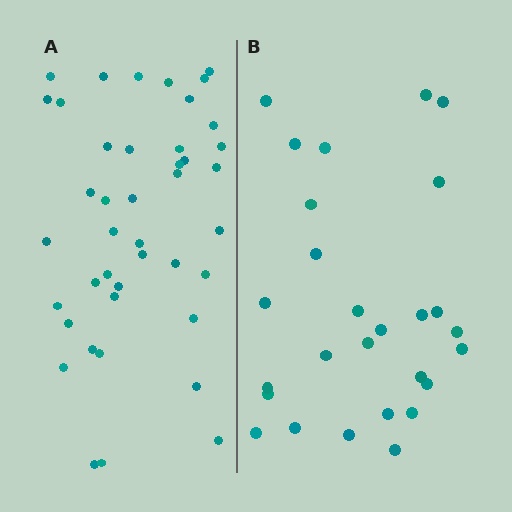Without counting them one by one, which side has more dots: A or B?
Region A (the left region) has more dots.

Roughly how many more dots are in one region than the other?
Region A has approximately 15 more dots than region B.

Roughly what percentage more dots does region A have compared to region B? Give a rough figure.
About 55% more.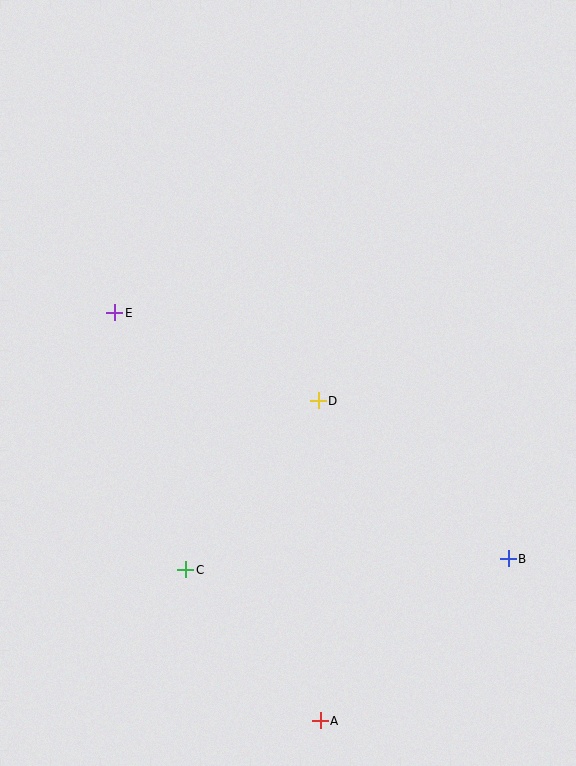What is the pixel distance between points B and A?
The distance between B and A is 248 pixels.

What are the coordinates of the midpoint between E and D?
The midpoint between E and D is at (216, 357).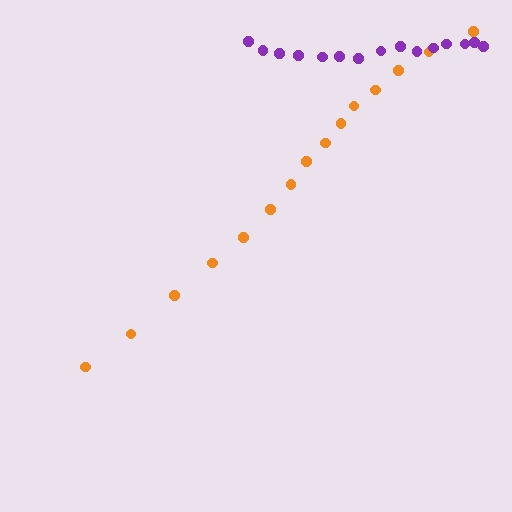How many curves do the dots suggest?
There are 2 distinct paths.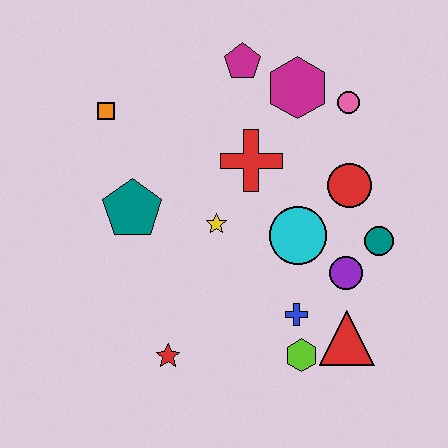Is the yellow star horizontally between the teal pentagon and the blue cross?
Yes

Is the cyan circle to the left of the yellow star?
No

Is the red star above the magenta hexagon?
No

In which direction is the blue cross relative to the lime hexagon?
The blue cross is above the lime hexagon.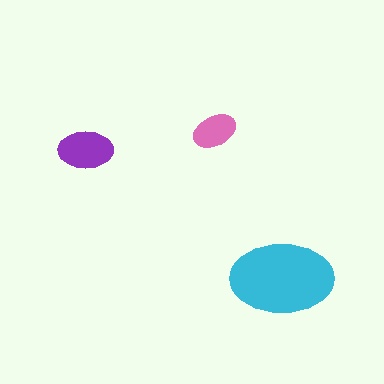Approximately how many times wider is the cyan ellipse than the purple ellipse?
About 2 times wider.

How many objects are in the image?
There are 3 objects in the image.